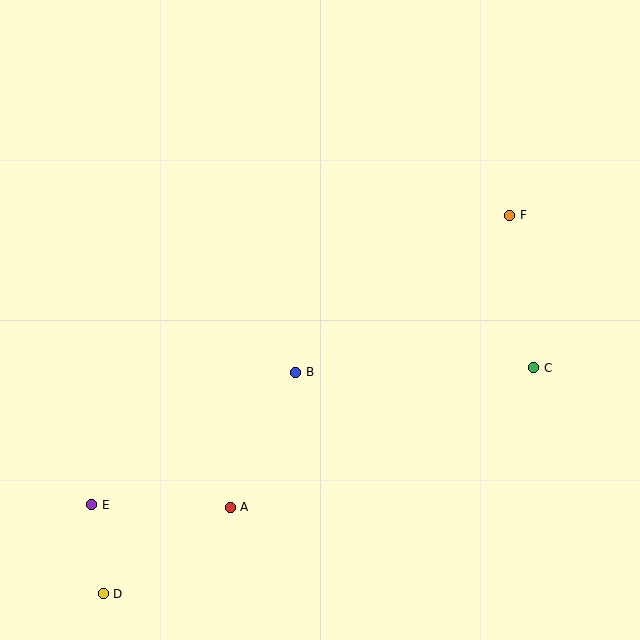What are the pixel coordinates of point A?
Point A is at (230, 507).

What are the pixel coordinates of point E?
Point E is at (92, 505).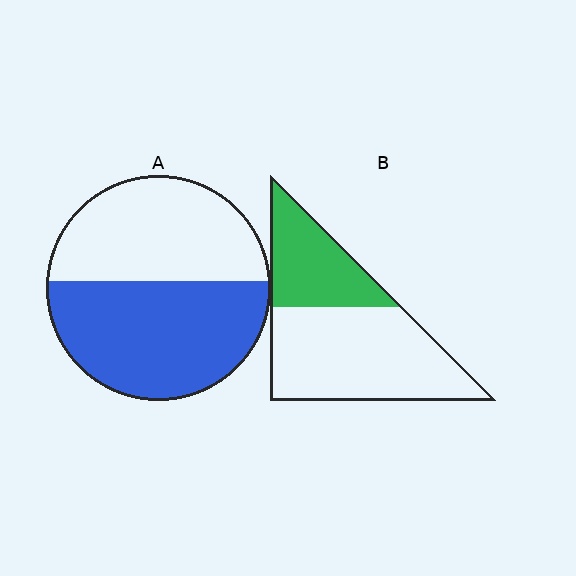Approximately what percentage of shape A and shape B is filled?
A is approximately 55% and B is approximately 35%.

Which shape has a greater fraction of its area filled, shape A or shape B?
Shape A.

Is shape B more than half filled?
No.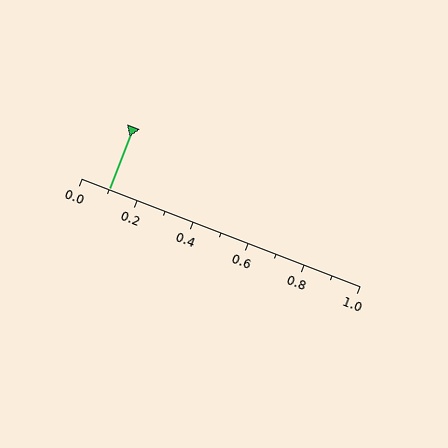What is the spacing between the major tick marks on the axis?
The major ticks are spaced 0.2 apart.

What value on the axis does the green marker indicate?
The marker indicates approximately 0.1.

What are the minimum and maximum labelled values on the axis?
The axis runs from 0.0 to 1.0.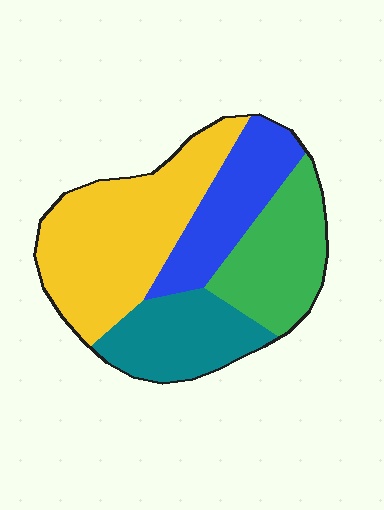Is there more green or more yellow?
Yellow.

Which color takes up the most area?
Yellow, at roughly 40%.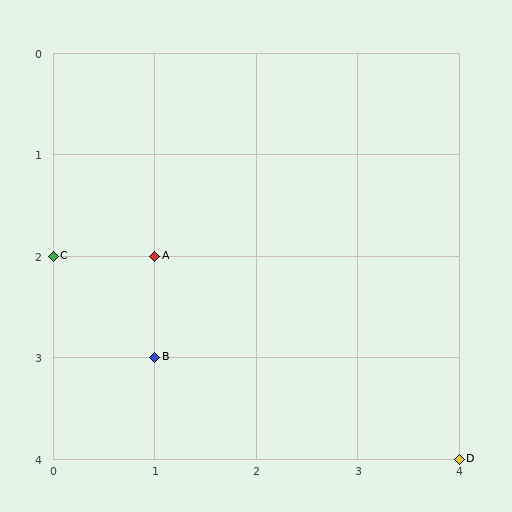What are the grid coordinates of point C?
Point C is at grid coordinates (0, 2).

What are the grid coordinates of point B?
Point B is at grid coordinates (1, 3).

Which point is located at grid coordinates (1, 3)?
Point B is at (1, 3).